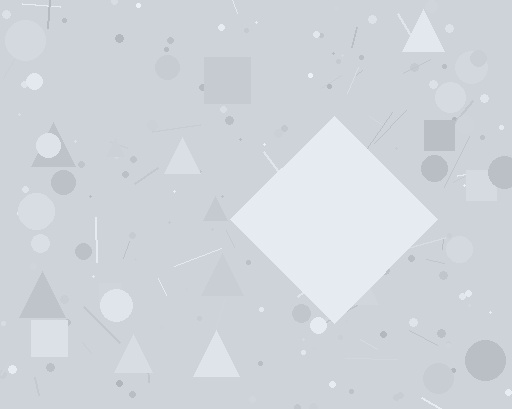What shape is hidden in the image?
A diamond is hidden in the image.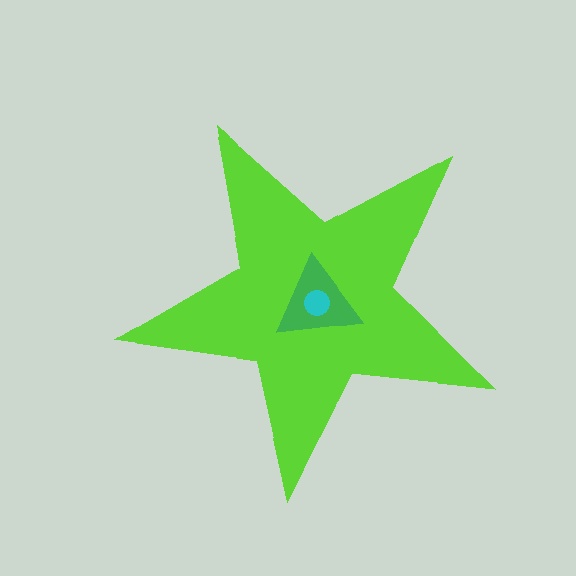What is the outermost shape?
The lime star.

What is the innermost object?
The cyan circle.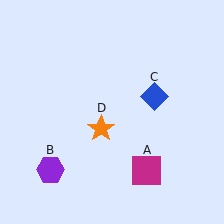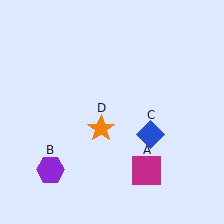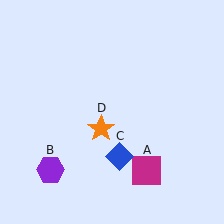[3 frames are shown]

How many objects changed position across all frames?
1 object changed position: blue diamond (object C).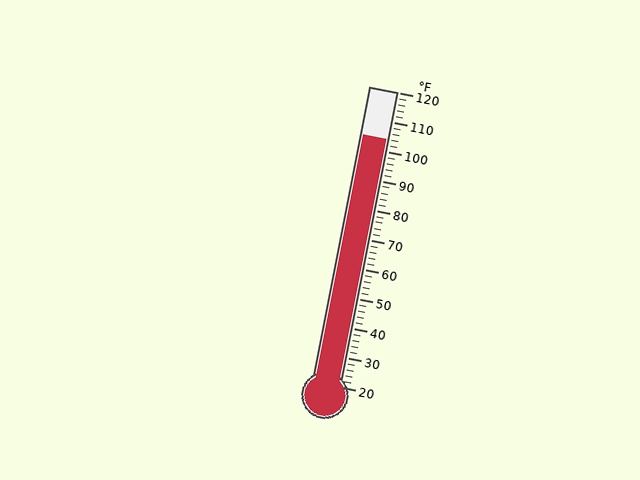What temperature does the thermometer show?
The thermometer shows approximately 104°F.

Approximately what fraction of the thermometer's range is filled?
The thermometer is filled to approximately 85% of its range.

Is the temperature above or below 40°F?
The temperature is above 40°F.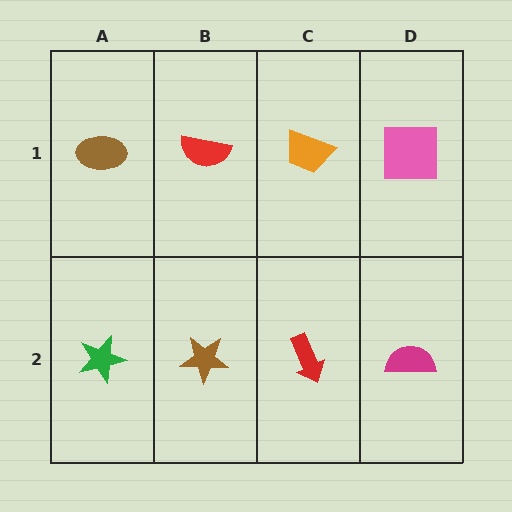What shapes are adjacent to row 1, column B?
A brown star (row 2, column B), a brown ellipse (row 1, column A), an orange trapezoid (row 1, column C).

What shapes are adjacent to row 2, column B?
A red semicircle (row 1, column B), a green star (row 2, column A), a red arrow (row 2, column C).